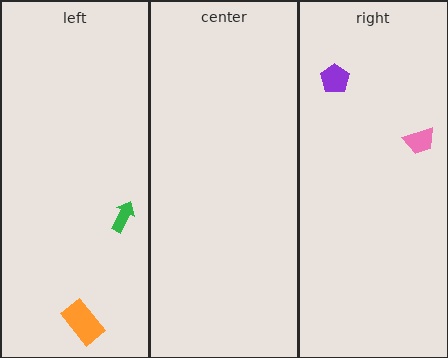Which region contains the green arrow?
The left region.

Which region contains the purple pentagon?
The right region.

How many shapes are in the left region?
2.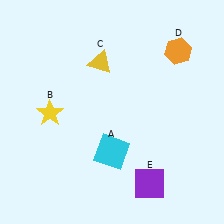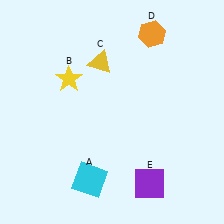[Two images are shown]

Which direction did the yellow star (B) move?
The yellow star (B) moved up.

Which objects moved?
The objects that moved are: the cyan square (A), the yellow star (B), the orange hexagon (D).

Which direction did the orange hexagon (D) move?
The orange hexagon (D) moved left.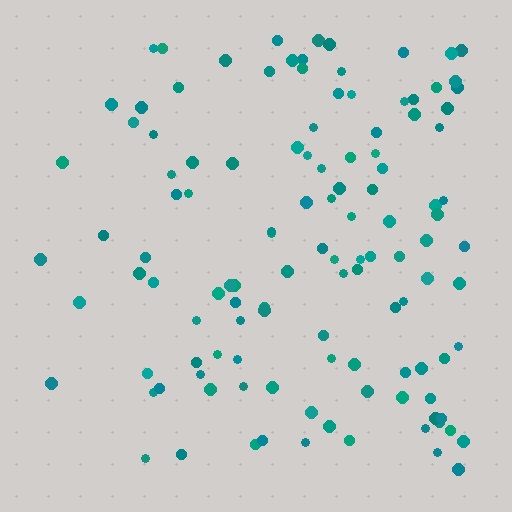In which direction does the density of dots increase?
From left to right, with the right side densest.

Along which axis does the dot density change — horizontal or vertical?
Horizontal.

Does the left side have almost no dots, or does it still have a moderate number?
Still a moderate number, just noticeably fewer than the right.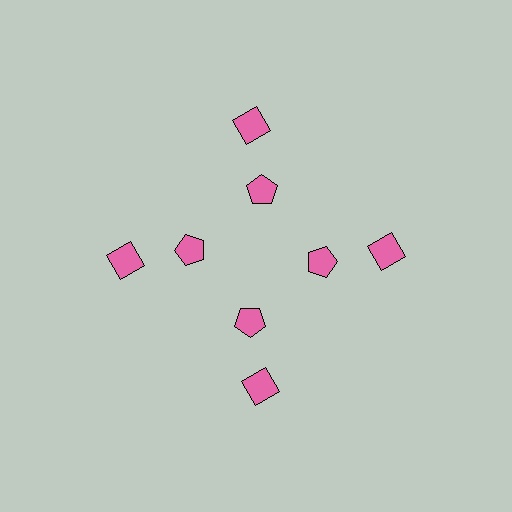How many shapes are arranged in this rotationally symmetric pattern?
There are 8 shapes, arranged in 4 groups of 2.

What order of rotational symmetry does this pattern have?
This pattern has 4-fold rotational symmetry.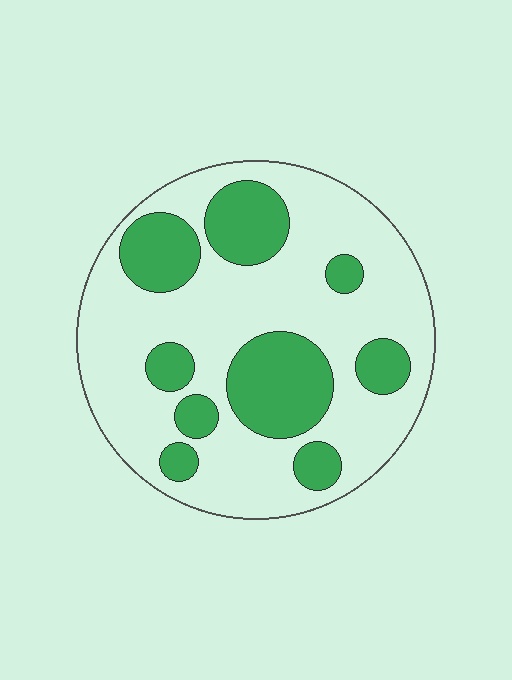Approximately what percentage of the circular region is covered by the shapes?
Approximately 30%.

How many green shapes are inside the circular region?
9.